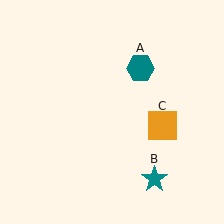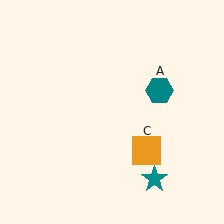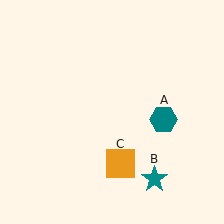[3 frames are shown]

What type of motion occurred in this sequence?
The teal hexagon (object A), orange square (object C) rotated clockwise around the center of the scene.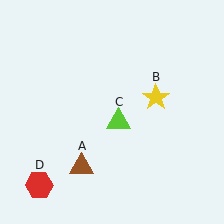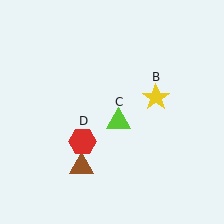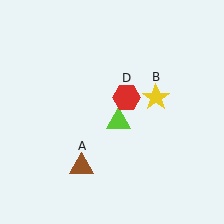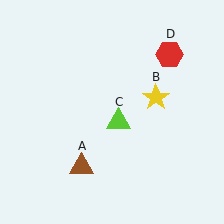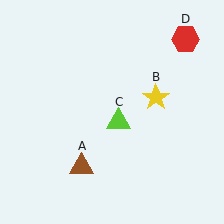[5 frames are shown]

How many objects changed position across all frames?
1 object changed position: red hexagon (object D).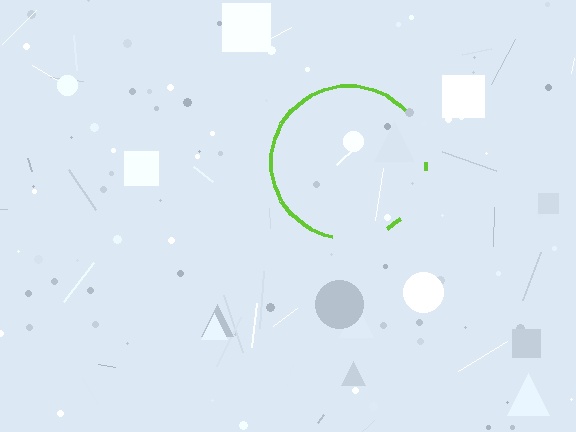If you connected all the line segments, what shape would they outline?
They would outline a circle.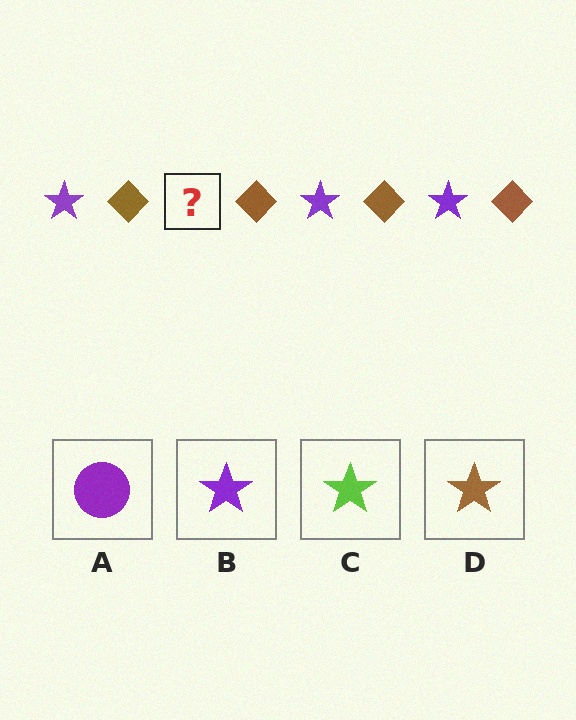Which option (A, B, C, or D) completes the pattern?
B.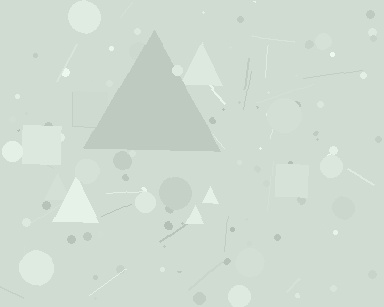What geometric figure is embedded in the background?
A triangle is embedded in the background.